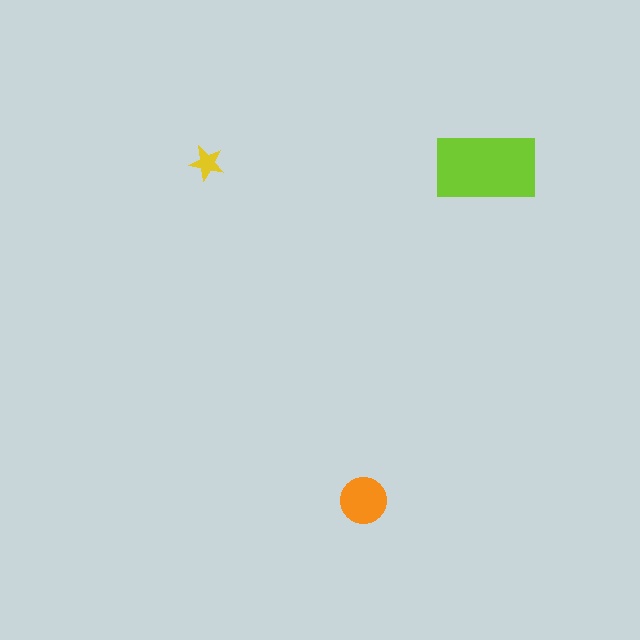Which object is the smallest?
The yellow star.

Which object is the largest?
The lime rectangle.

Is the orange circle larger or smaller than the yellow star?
Larger.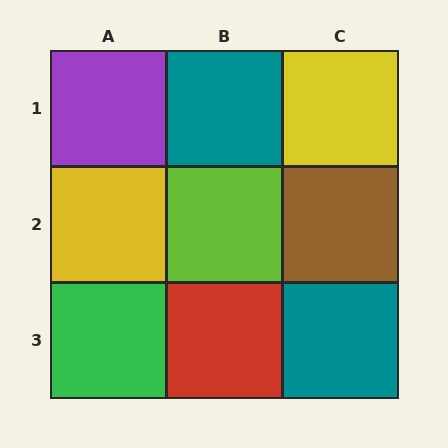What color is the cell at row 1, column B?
Teal.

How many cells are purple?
1 cell is purple.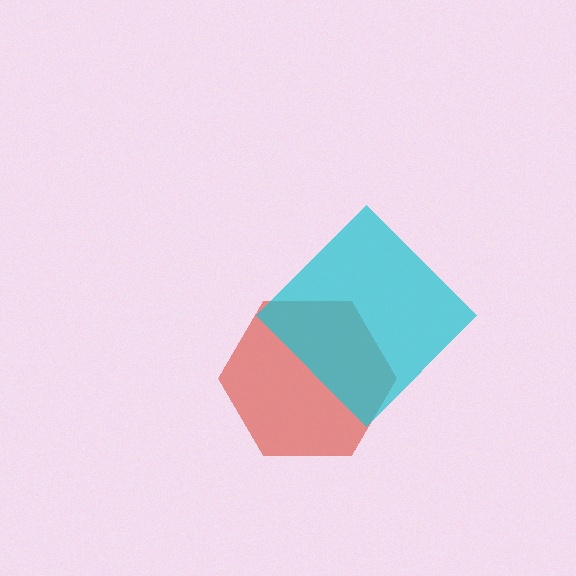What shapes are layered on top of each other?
The layered shapes are: a red hexagon, a cyan diamond.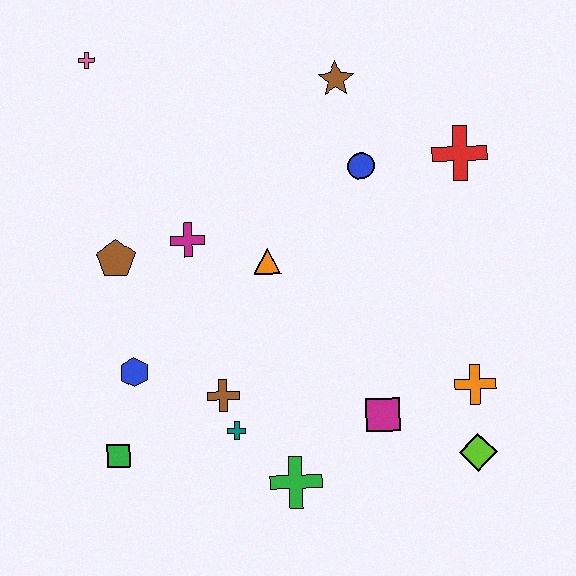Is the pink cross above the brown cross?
Yes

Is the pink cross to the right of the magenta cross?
No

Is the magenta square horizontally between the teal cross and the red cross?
Yes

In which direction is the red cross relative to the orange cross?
The red cross is above the orange cross.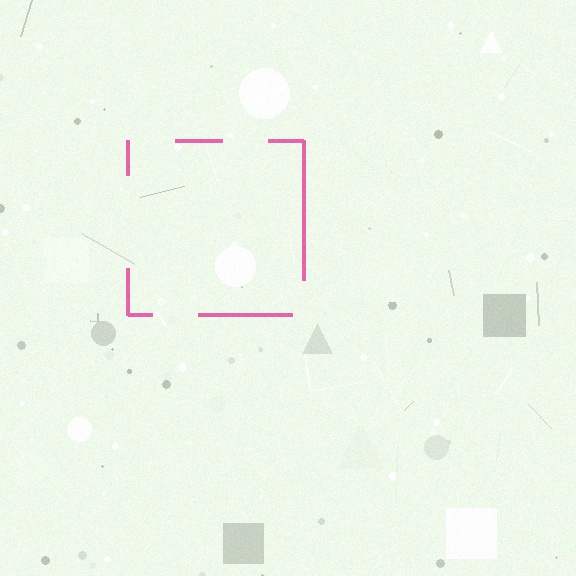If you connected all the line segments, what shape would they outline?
They would outline a square.